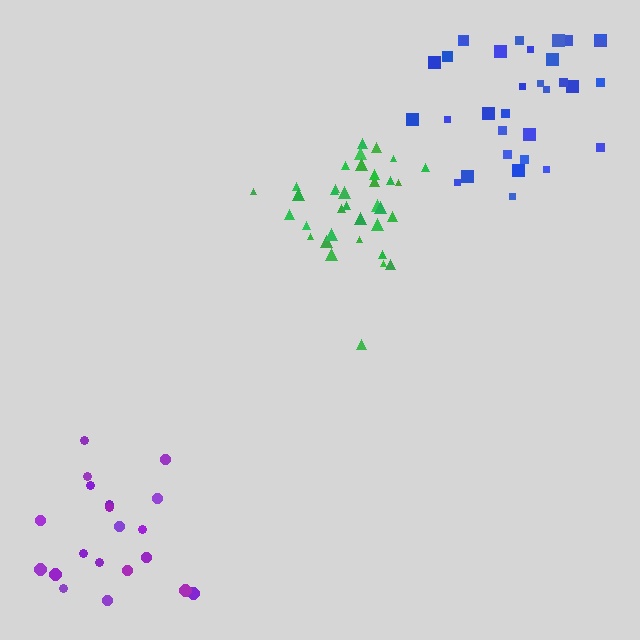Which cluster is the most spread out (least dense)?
Purple.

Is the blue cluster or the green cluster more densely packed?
Green.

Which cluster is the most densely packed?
Green.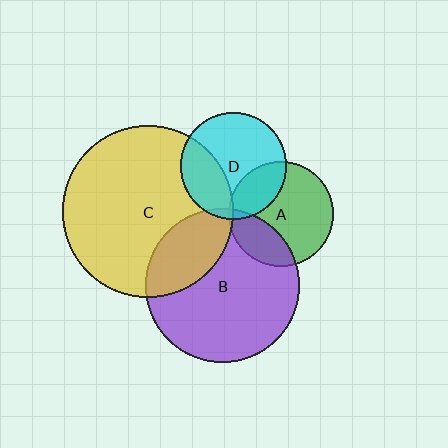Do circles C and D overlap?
Yes.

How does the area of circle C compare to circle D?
Approximately 2.6 times.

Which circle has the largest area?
Circle C (yellow).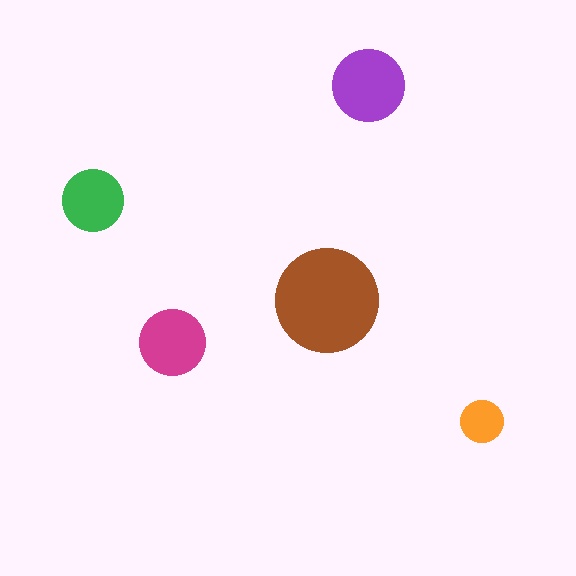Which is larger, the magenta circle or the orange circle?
The magenta one.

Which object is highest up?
The purple circle is topmost.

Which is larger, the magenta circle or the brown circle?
The brown one.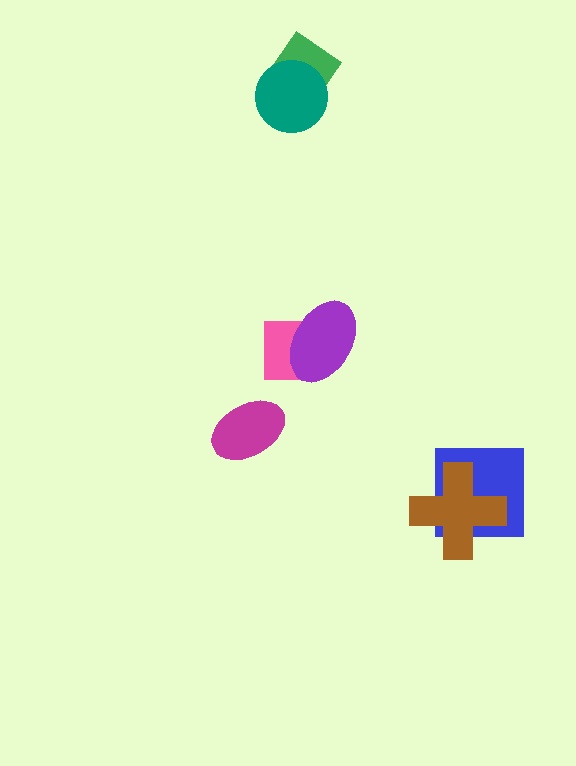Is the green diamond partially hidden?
Yes, it is partially covered by another shape.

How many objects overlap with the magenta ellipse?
0 objects overlap with the magenta ellipse.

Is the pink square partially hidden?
Yes, it is partially covered by another shape.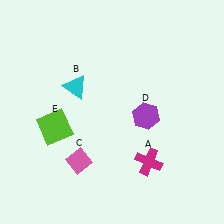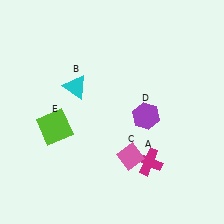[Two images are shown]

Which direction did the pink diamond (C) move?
The pink diamond (C) moved right.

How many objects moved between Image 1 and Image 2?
1 object moved between the two images.